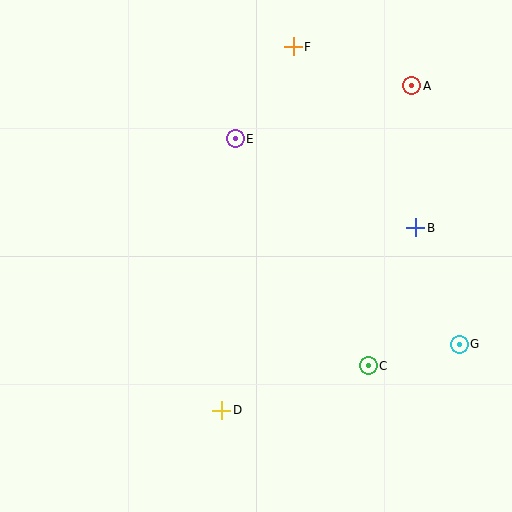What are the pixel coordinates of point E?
Point E is at (235, 139).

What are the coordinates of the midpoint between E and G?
The midpoint between E and G is at (347, 242).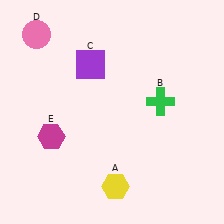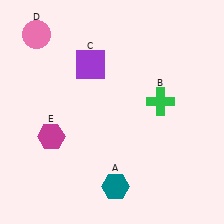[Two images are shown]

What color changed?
The hexagon (A) changed from yellow in Image 1 to teal in Image 2.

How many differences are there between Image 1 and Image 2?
There is 1 difference between the two images.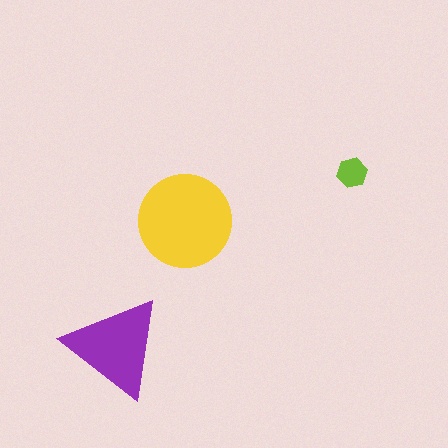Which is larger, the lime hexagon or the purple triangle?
The purple triangle.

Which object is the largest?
The yellow circle.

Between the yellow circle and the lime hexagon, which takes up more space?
The yellow circle.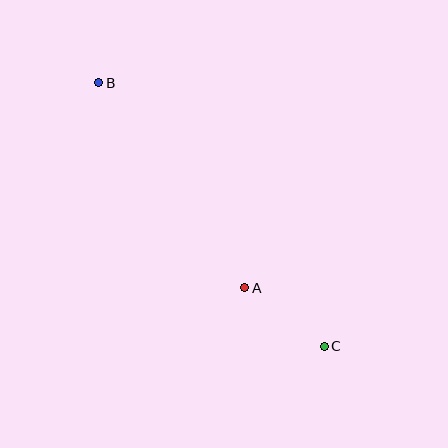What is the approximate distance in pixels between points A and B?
The distance between A and B is approximately 252 pixels.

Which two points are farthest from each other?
Points B and C are farthest from each other.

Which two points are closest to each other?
Points A and C are closest to each other.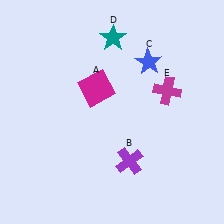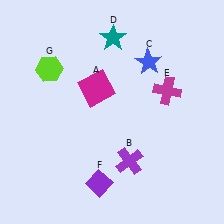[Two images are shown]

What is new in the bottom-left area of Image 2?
A purple diamond (F) was added in the bottom-left area of Image 2.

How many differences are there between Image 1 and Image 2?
There are 2 differences between the two images.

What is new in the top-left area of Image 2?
A lime hexagon (G) was added in the top-left area of Image 2.